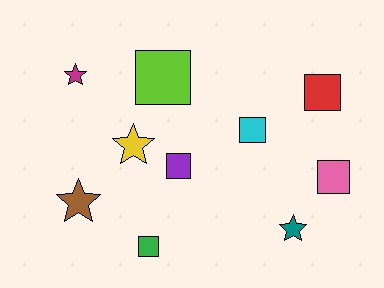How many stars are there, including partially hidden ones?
There are 4 stars.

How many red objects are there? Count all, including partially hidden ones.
There is 1 red object.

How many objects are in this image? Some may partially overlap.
There are 10 objects.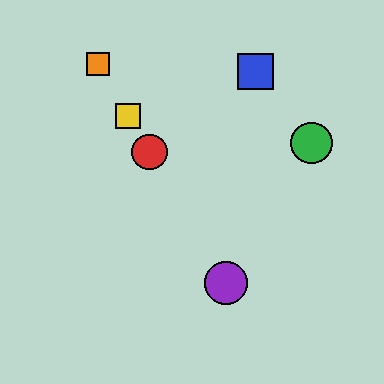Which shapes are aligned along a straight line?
The red circle, the yellow square, the purple circle, the orange square are aligned along a straight line.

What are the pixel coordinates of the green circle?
The green circle is at (312, 143).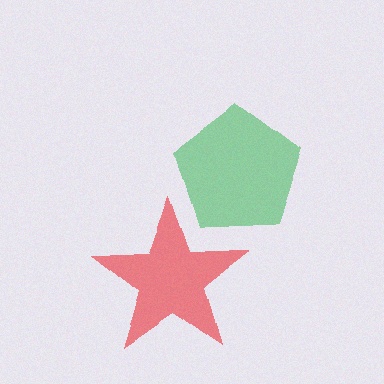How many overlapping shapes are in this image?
There are 2 overlapping shapes in the image.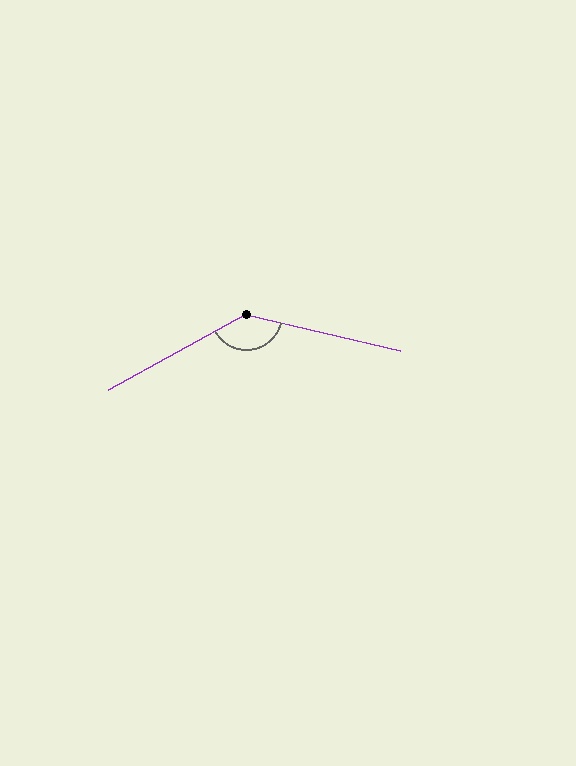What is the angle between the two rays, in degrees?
Approximately 138 degrees.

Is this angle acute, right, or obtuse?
It is obtuse.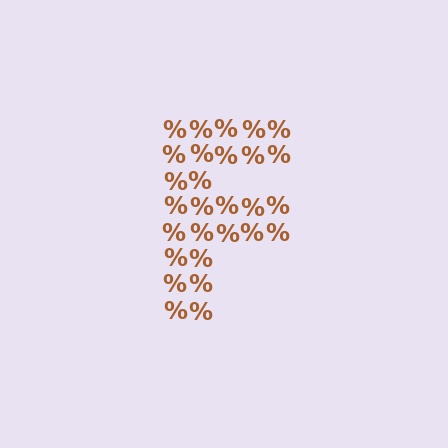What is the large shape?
The large shape is the letter F.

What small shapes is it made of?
It is made of small percent signs.